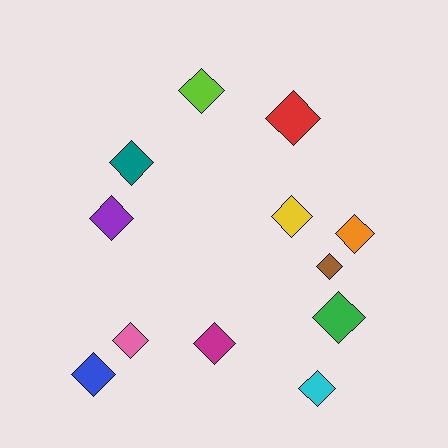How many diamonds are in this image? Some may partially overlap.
There are 12 diamonds.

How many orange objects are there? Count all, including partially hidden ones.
There is 1 orange object.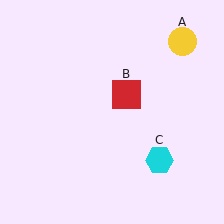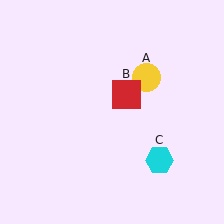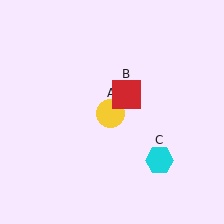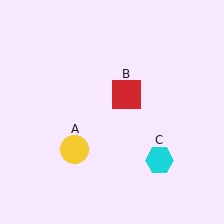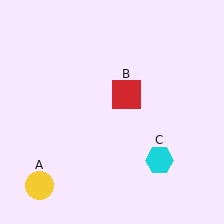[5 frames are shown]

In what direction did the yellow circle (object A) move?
The yellow circle (object A) moved down and to the left.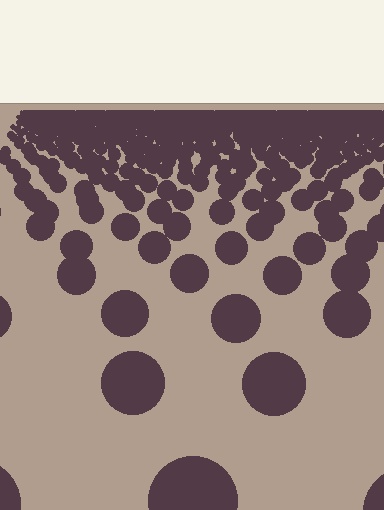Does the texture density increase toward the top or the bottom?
Density increases toward the top.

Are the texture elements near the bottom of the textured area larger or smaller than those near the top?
Larger. Near the bottom, elements are closer to the viewer and appear at a bigger on-screen size.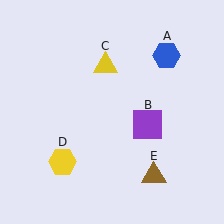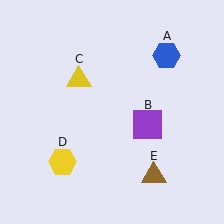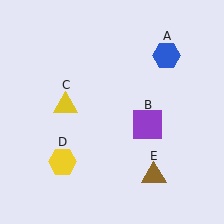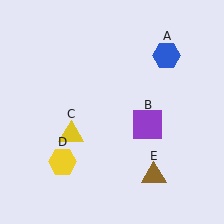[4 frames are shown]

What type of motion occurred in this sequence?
The yellow triangle (object C) rotated counterclockwise around the center of the scene.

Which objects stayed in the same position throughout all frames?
Blue hexagon (object A) and purple square (object B) and yellow hexagon (object D) and brown triangle (object E) remained stationary.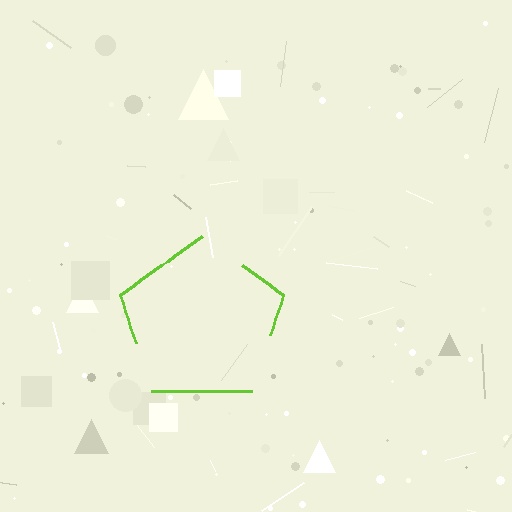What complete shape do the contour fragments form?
The contour fragments form a pentagon.